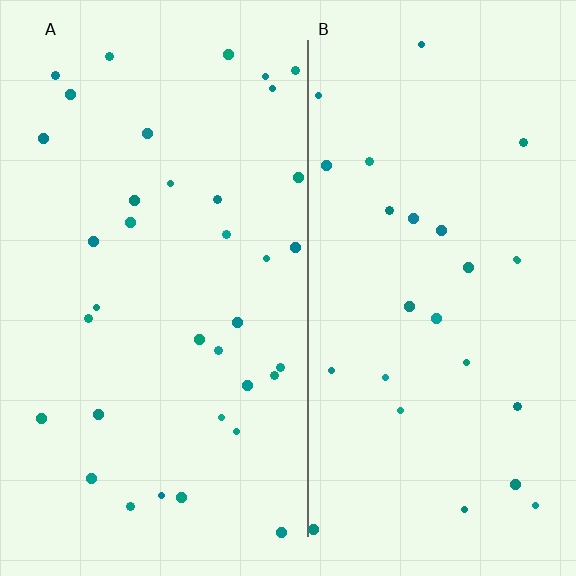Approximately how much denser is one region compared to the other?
Approximately 1.4× — region A over region B.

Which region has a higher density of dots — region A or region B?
A (the left).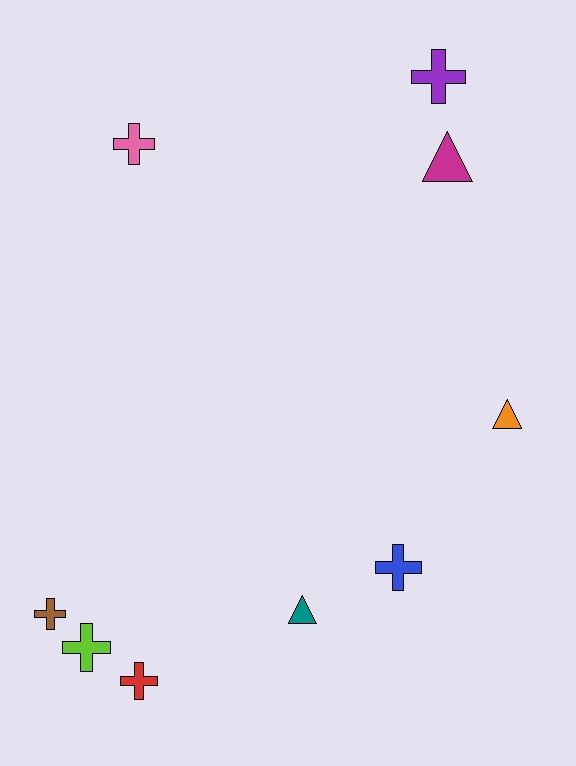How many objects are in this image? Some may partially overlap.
There are 9 objects.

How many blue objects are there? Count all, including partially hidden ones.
There is 1 blue object.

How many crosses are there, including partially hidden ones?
There are 6 crosses.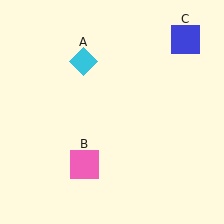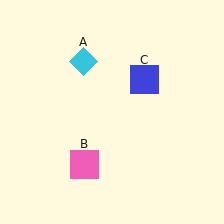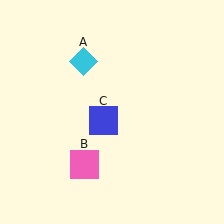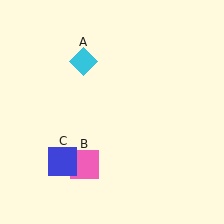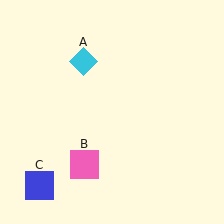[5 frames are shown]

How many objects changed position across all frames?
1 object changed position: blue square (object C).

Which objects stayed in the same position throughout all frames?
Cyan diamond (object A) and pink square (object B) remained stationary.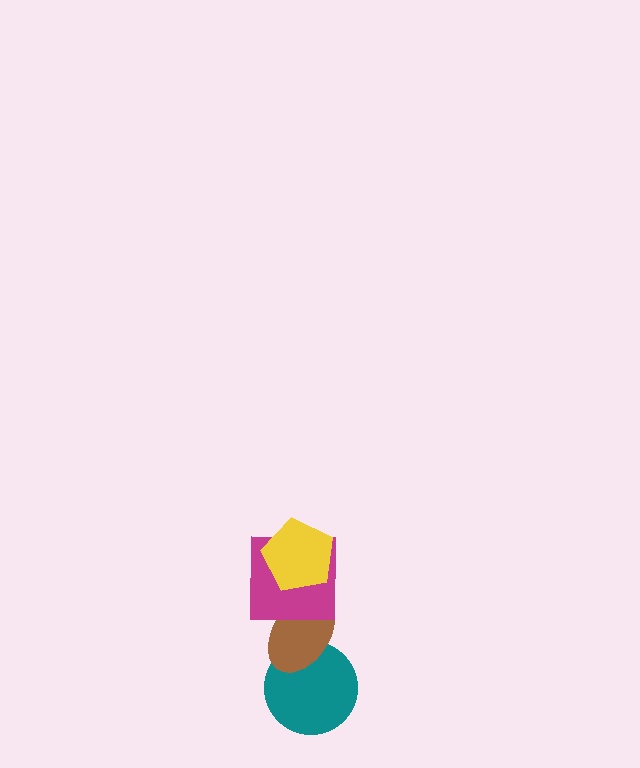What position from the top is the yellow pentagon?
The yellow pentagon is 1st from the top.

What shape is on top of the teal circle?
The brown ellipse is on top of the teal circle.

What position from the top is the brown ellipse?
The brown ellipse is 3rd from the top.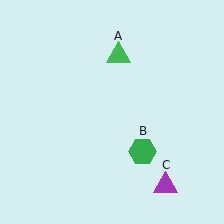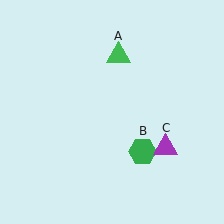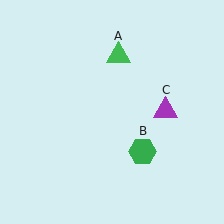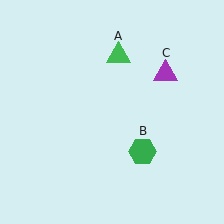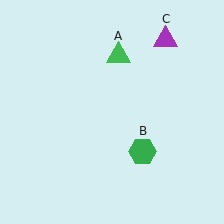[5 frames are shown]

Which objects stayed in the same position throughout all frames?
Green triangle (object A) and green hexagon (object B) remained stationary.